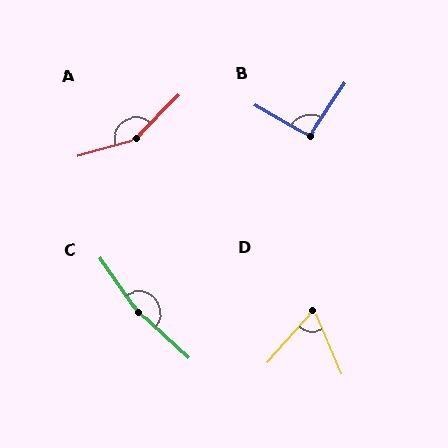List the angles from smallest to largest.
D (64°), B (94°), A (151°), C (167°).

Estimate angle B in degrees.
Approximately 94 degrees.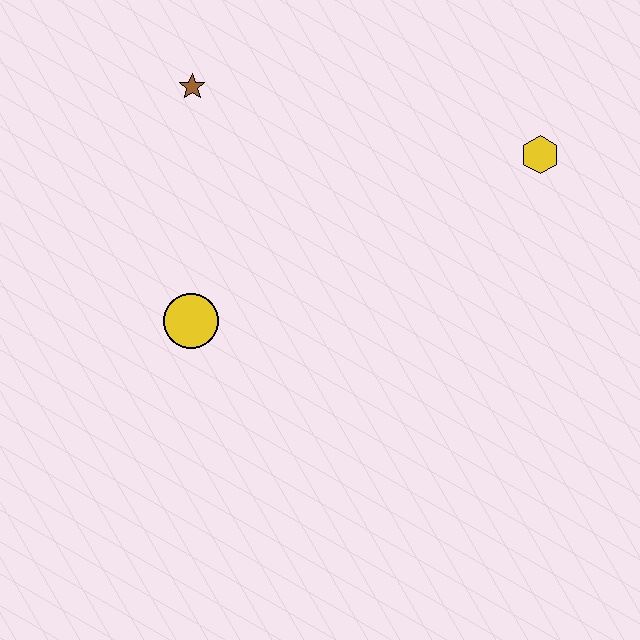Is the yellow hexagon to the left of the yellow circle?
No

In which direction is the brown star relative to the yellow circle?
The brown star is above the yellow circle.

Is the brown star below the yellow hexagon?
No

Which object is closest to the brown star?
The yellow circle is closest to the brown star.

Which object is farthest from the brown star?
The yellow hexagon is farthest from the brown star.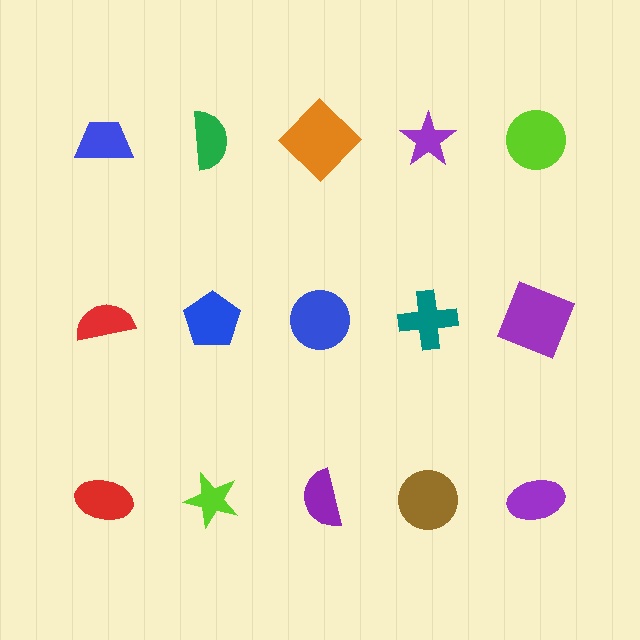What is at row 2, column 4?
A teal cross.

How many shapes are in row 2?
5 shapes.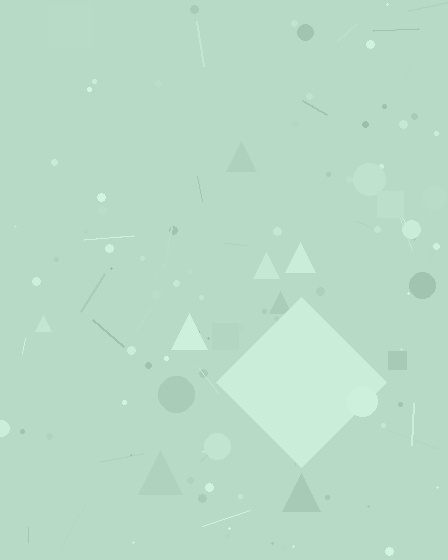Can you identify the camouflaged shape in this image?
The camouflaged shape is a diamond.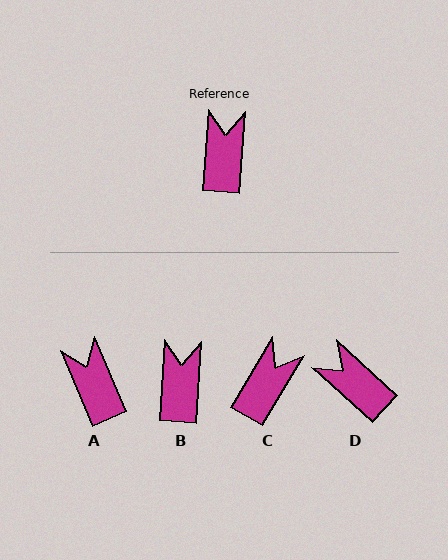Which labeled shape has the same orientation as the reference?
B.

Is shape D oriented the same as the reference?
No, it is off by about 52 degrees.